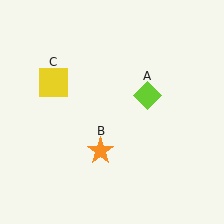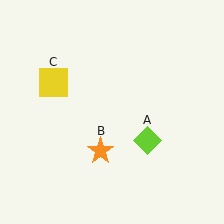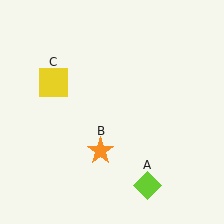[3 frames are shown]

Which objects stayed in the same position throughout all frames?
Orange star (object B) and yellow square (object C) remained stationary.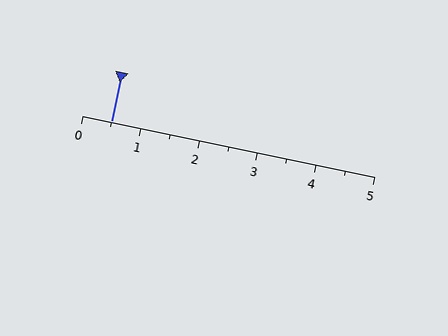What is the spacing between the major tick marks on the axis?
The major ticks are spaced 1 apart.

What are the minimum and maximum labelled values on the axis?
The axis runs from 0 to 5.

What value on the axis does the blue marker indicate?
The marker indicates approximately 0.5.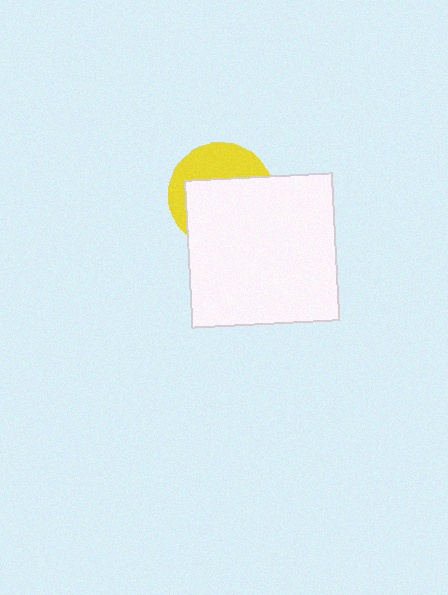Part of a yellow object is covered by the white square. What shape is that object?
It is a circle.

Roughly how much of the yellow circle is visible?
A small part of it is visible (roughly 37%).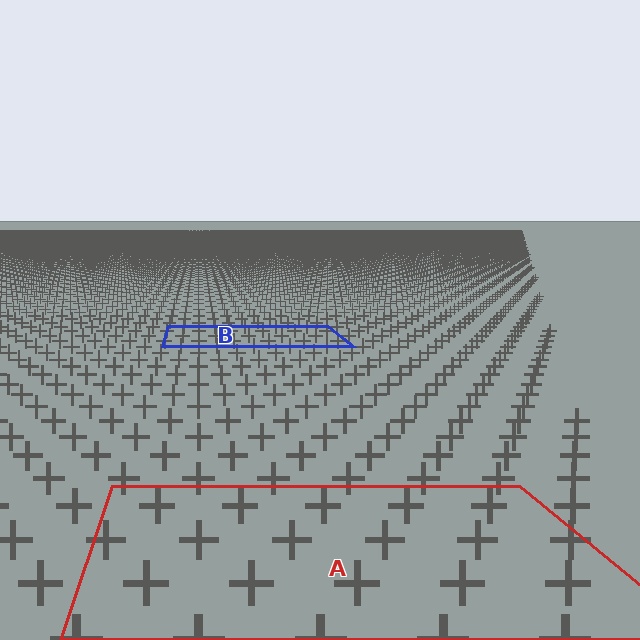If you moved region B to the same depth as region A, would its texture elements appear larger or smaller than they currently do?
They would appear larger. At a closer depth, the same texture elements are projected at a bigger on-screen size.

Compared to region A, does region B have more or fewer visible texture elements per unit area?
Region B has more texture elements per unit area — they are packed more densely because it is farther away.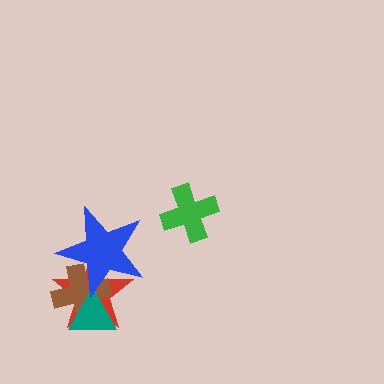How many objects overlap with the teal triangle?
3 objects overlap with the teal triangle.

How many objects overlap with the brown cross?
3 objects overlap with the brown cross.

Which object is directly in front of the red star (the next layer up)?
The brown cross is directly in front of the red star.